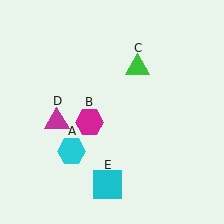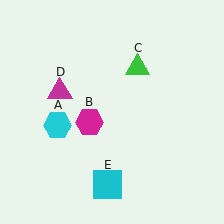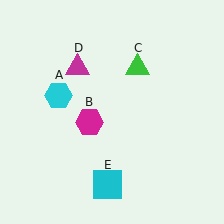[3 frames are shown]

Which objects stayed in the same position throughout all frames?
Magenta hexagon (object B) and green triangle (object C) and cyan square (object E) remained stationary.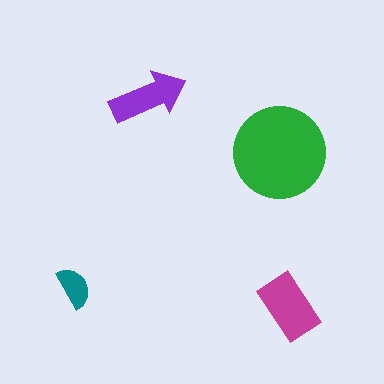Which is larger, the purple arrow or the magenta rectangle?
The magenta rectangle.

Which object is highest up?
The purple arrow is topmost.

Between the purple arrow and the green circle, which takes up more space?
The green circle.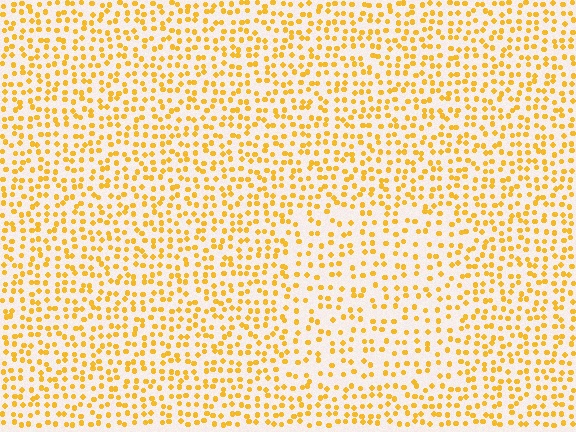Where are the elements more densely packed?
The elements are more densely packed outside the rectangle boundary.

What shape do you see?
I see a rectangle.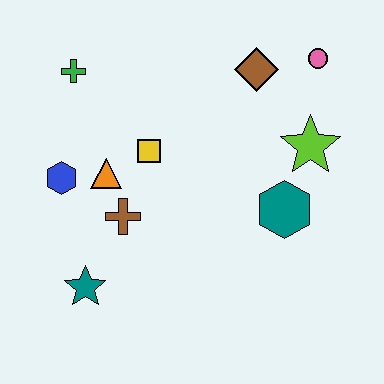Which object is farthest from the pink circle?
The teal star is farthest from the pink circle.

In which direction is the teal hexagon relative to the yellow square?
The teal hexagon is to the right of the yellow square.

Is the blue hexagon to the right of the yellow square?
No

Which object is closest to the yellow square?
The orange triangle is closest to the yellow square.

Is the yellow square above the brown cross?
Yes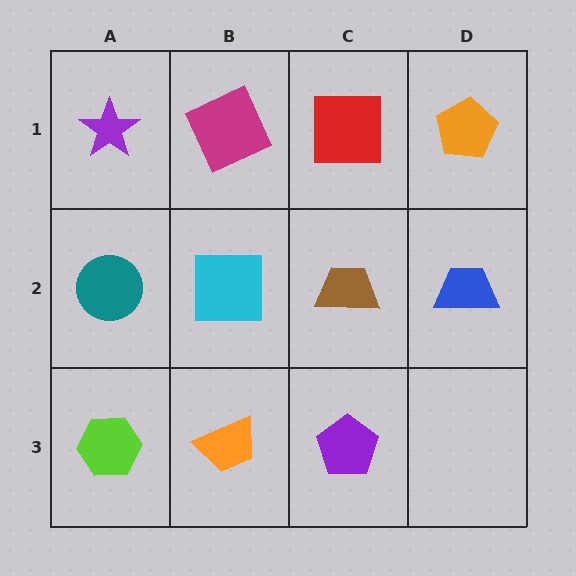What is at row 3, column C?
A purple pentagon.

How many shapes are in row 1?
4 shapes.